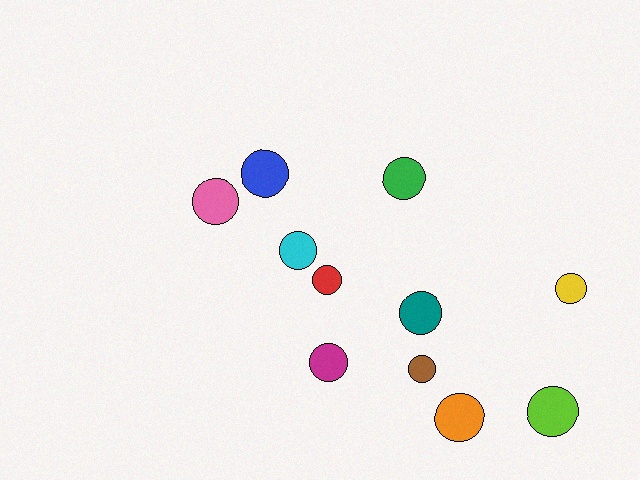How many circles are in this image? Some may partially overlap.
There are 11 circles.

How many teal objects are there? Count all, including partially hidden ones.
There is 1 teal object.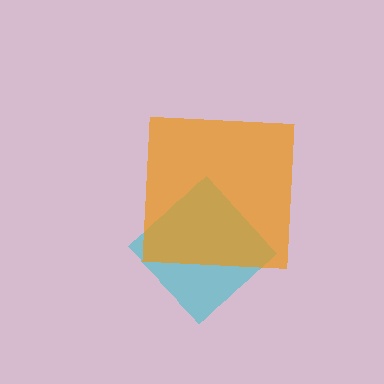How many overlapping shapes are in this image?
There are 2 overlapping shapes in the image.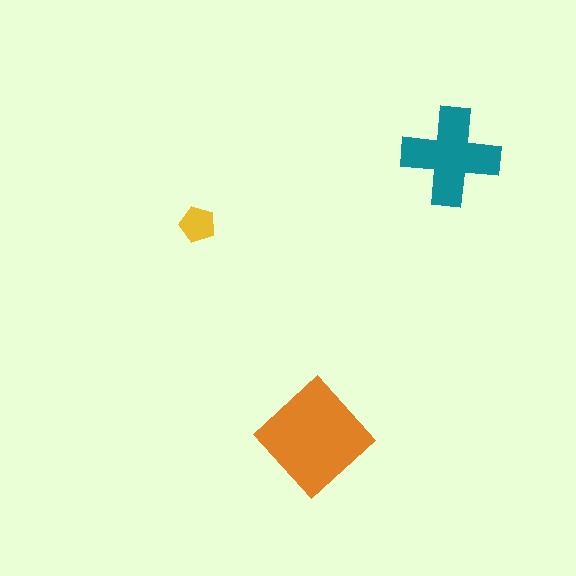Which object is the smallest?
The yellow pentagon.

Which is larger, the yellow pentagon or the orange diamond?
The orange diamond.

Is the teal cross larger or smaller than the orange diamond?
Smaller.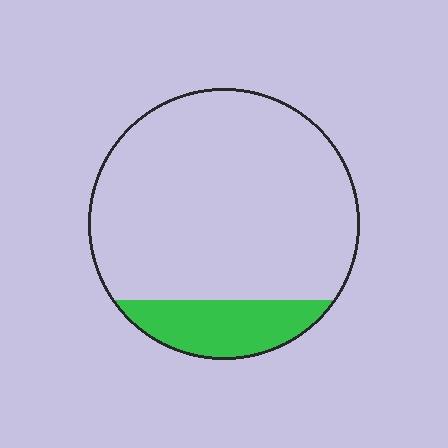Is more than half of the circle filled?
No.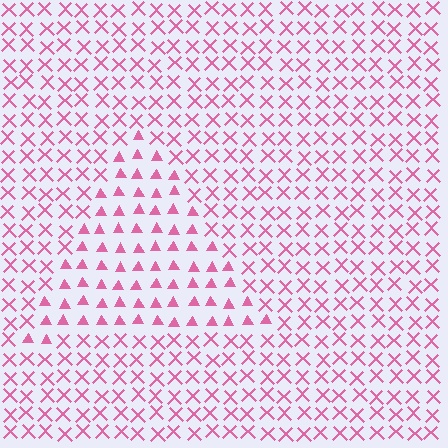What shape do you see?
I see a triangle.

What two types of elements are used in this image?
The image uses triangles inside the triangle region and X marks outside it.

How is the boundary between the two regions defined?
The boundary is defined by a change in element shape: triangles inside vs. X marks outside. All elements share the same color and spacing.